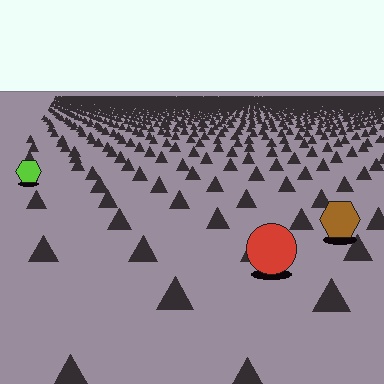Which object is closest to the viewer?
The red circle is closest. The texture marks near it are larger and more spread out.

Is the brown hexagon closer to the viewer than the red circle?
No. The red circle is closer — you can tell from the texture gradient: the ground texture is coarser near it.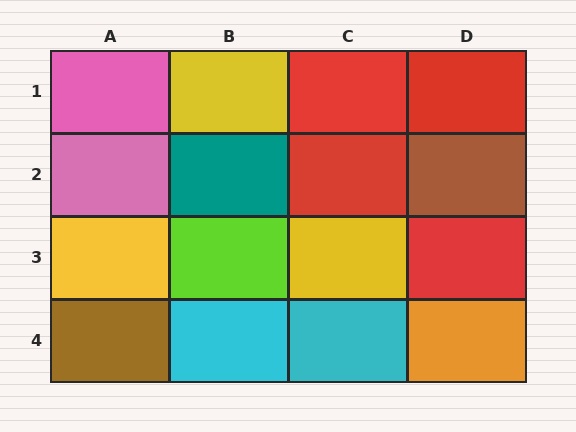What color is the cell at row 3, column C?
Yellow.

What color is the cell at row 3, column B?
Lime.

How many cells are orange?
1 cell is orange.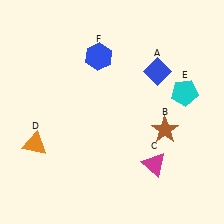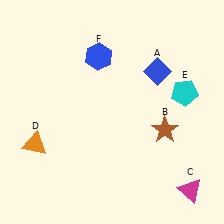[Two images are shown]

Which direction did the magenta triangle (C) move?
The magenta triangle (C) moved right.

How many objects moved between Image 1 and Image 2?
1 object moved between the two images.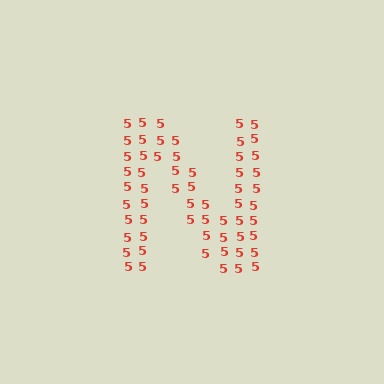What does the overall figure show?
The overall figure shows the letter N.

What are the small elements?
The small elements are digit 5's.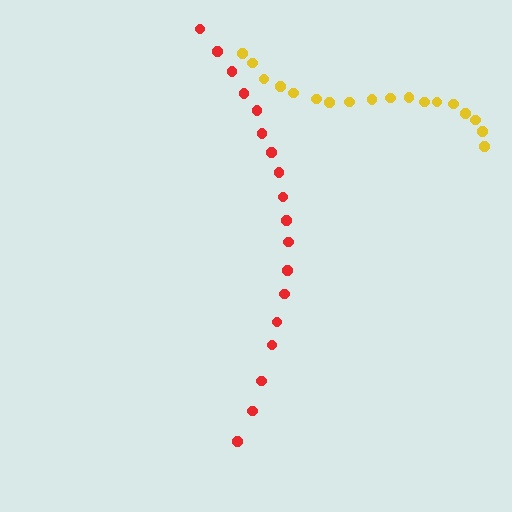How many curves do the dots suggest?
There are 2 distinct paths.